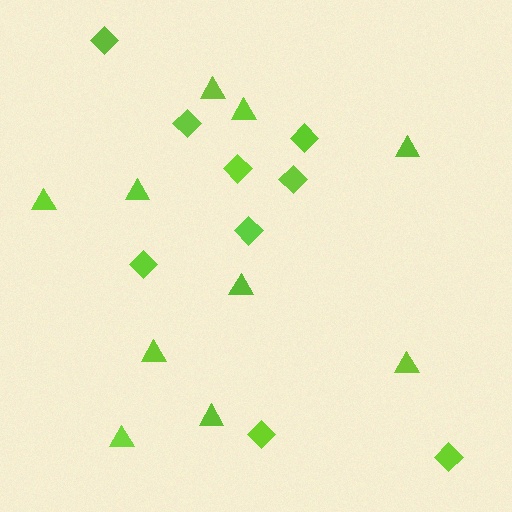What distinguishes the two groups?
There are 2 groups: one group of triangles (10) and one group of diamonds (9).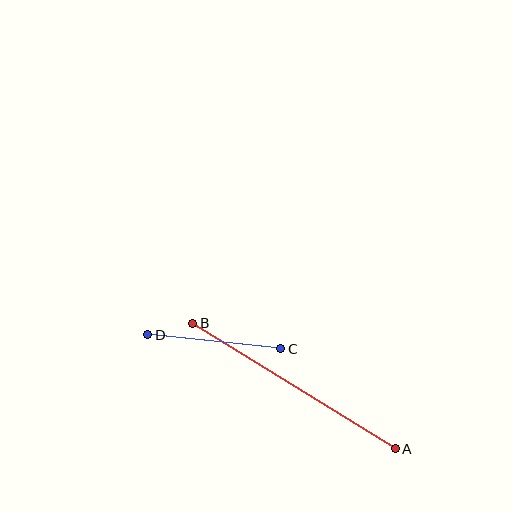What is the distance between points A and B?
The distance is approximately 238 pixels.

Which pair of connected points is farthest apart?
Points A and B are farthest apart.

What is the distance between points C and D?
The distance is approximately 134 pixels.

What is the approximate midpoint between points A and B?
The midpoint is at approximately (294, 386) pixels.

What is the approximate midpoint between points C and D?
The midpoint is at approximately (214, 342) pixels.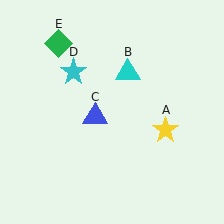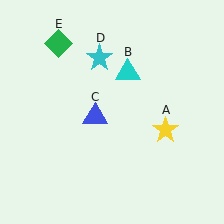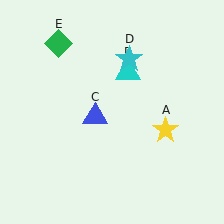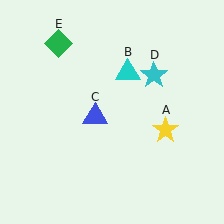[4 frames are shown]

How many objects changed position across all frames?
1 object changed position: cyan star (object D).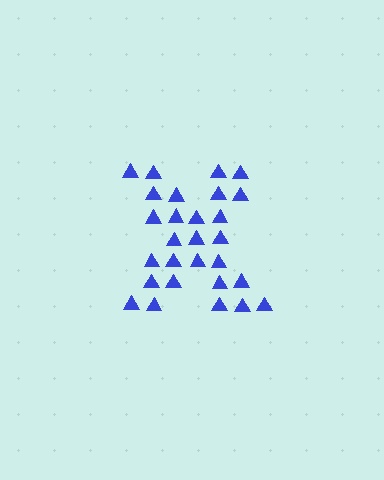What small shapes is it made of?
It is made of small triangles.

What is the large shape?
The large shape is the letter X.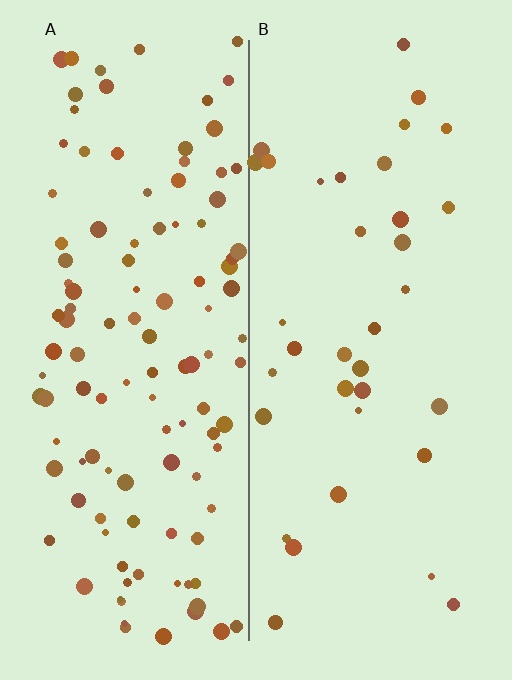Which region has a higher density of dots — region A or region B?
A (the left).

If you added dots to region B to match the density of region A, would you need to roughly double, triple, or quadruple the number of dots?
Approximately triple.